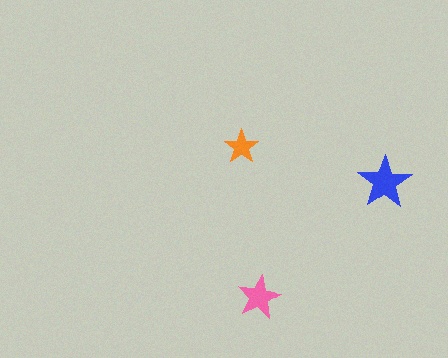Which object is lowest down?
The pink star is bottommost.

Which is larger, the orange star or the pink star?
The pink one.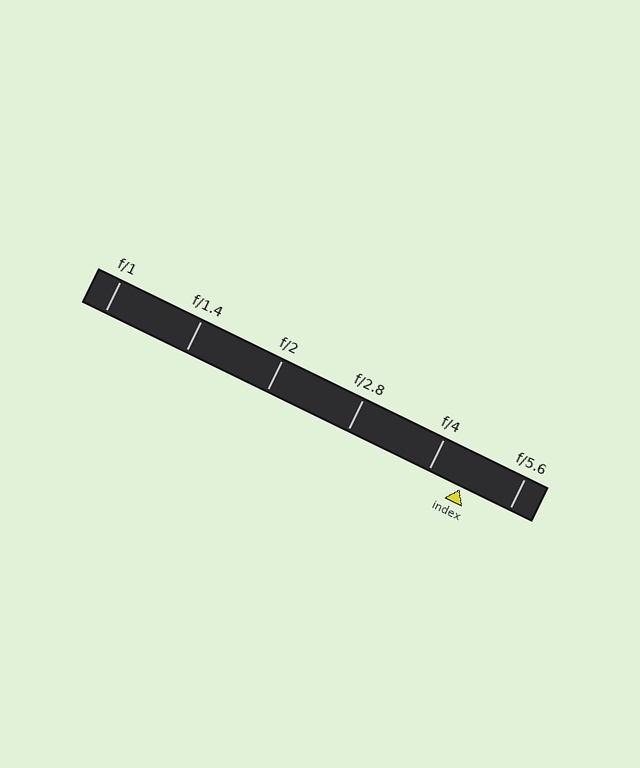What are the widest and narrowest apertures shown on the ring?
The widest aperture shown is f/1 and the narrowest is f/5.6.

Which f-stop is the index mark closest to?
The index mark is closest to f/4.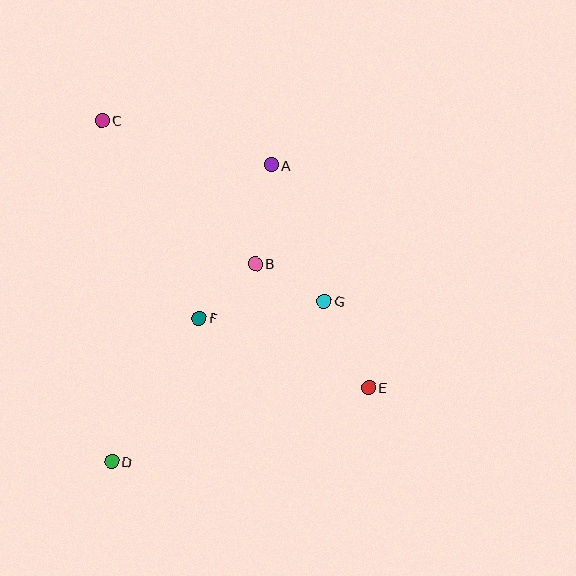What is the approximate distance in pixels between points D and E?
The distance between D and E is approximately 267 pixels.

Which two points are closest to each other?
Points B and G are closest to each other.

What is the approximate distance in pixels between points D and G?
The distance between D and G is approximately 266 pixels.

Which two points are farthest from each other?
Points C and E are farthest from each other.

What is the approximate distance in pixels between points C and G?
The distance between C and G is approximately 286 pixels.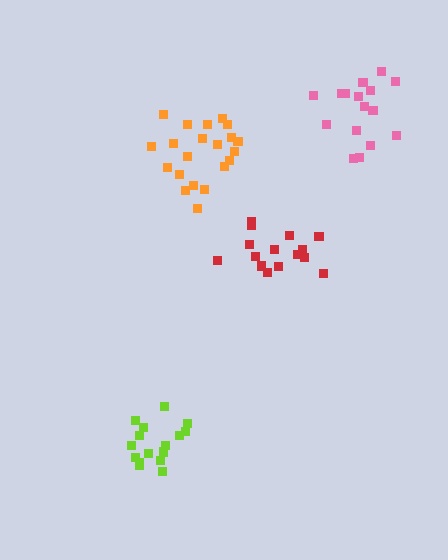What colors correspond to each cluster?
The clusters are colored: lime, red, orange, pink.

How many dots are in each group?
Group 1: 16 dots, Group 2: 15 dots, Group 3: 21 dots, Group 4: 16 dots (68 total).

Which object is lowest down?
The lime cluster is bottommost.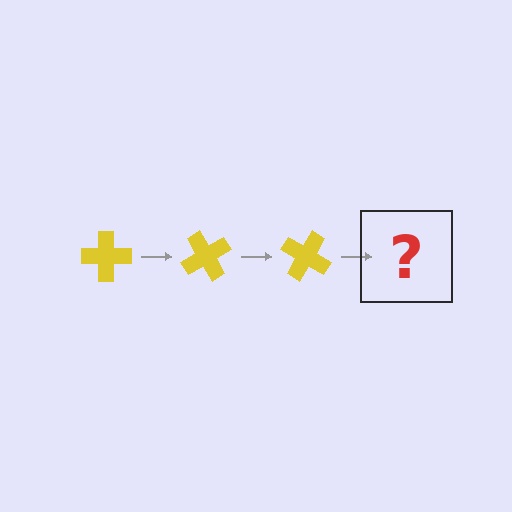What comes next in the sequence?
The next element should be a yellow cross rotated 180 degrees.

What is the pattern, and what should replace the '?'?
The pattern is that the cross rotates 60 degrees each step. The '?' should be a yellow cross rotated 180 degrees.